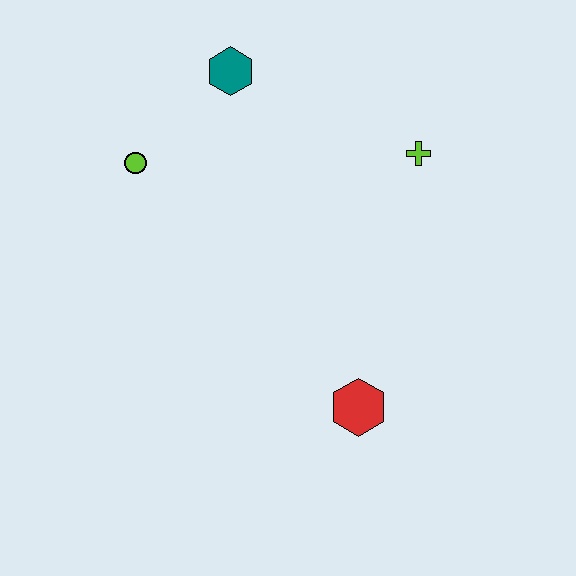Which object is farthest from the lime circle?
The red hexagon is farthest from the lime circle.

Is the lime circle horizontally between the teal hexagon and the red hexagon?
No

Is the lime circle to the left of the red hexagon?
Yes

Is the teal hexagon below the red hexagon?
No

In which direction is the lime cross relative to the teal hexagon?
The lime cross is to the right of the teal hexagon.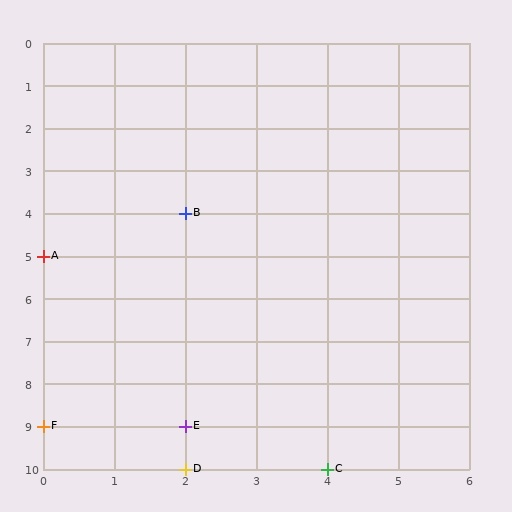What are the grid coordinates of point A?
Point A is at grid coordinates (0, 5).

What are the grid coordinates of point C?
Point C is at grid coordinates (4, 10).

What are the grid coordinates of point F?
Point F is at grid coordinates (0, 9).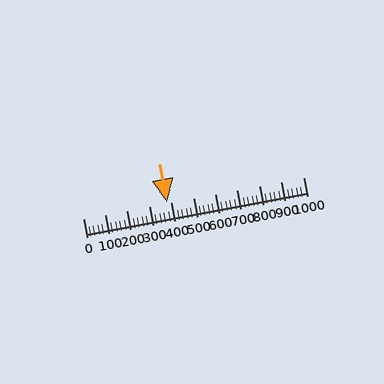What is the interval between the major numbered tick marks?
The major tick marks are spaced 100 units apart.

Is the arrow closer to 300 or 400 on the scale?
The arrow is closer to 400.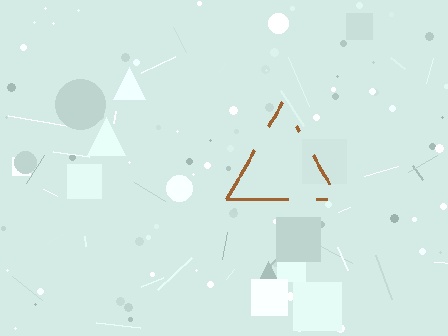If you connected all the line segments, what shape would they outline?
They would outline a triangle.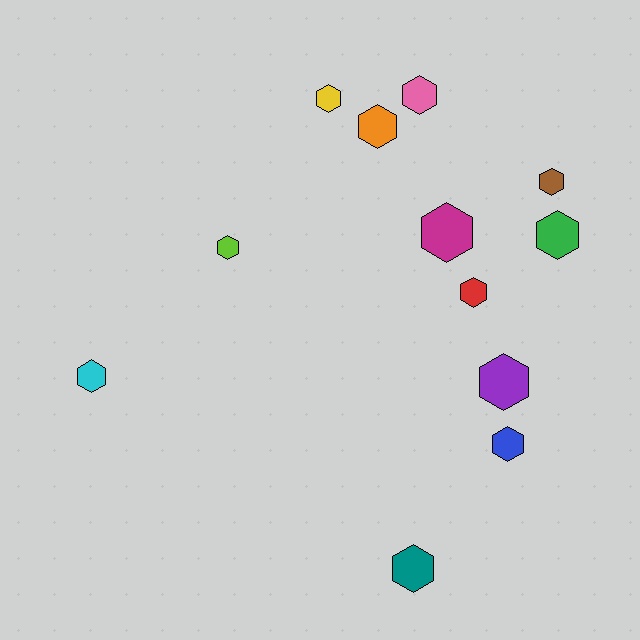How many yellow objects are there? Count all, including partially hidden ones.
There is 1 yellow object.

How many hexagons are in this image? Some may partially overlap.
There are 12 hexagons.